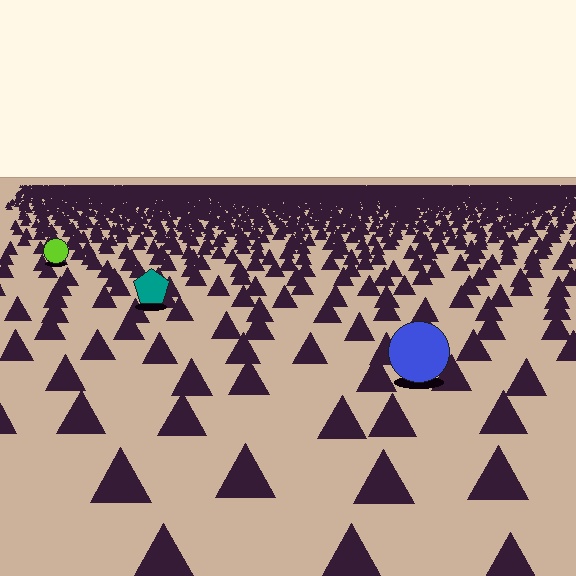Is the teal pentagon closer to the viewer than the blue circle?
No. The blue circle is closer — you can tell from the texture gradient: the ground texture is coarser near it.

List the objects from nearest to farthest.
From nearest to farthest: the blue circle, the teal pentagon, the lime circle.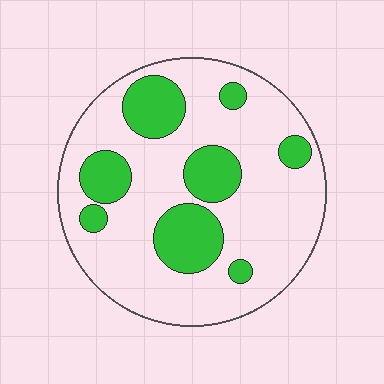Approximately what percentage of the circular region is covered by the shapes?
Approximately 25%.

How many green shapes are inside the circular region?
8.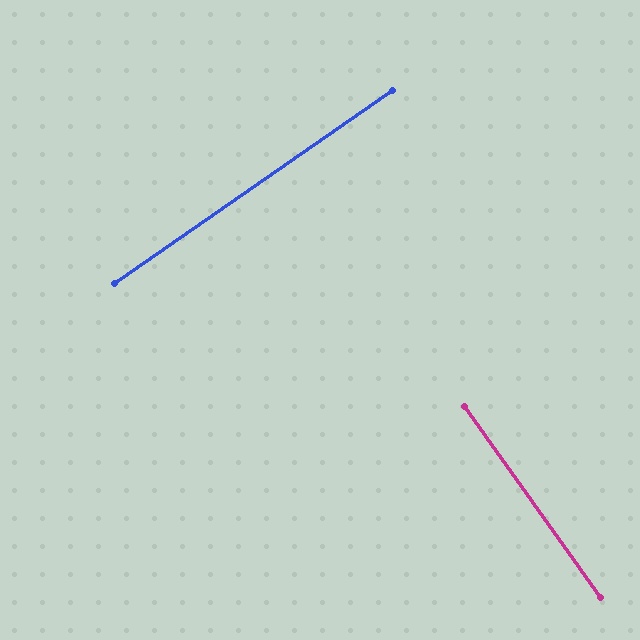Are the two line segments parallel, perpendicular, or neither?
Perpendicular — they meet at approximately 89°.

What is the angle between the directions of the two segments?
Approximately 89 degrees.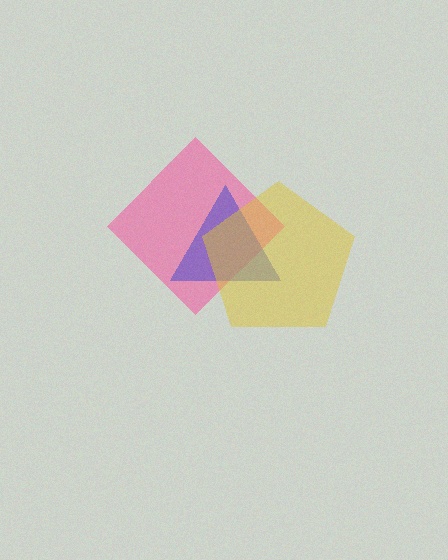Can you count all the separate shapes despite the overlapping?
Yes, there are 3 separate shapes.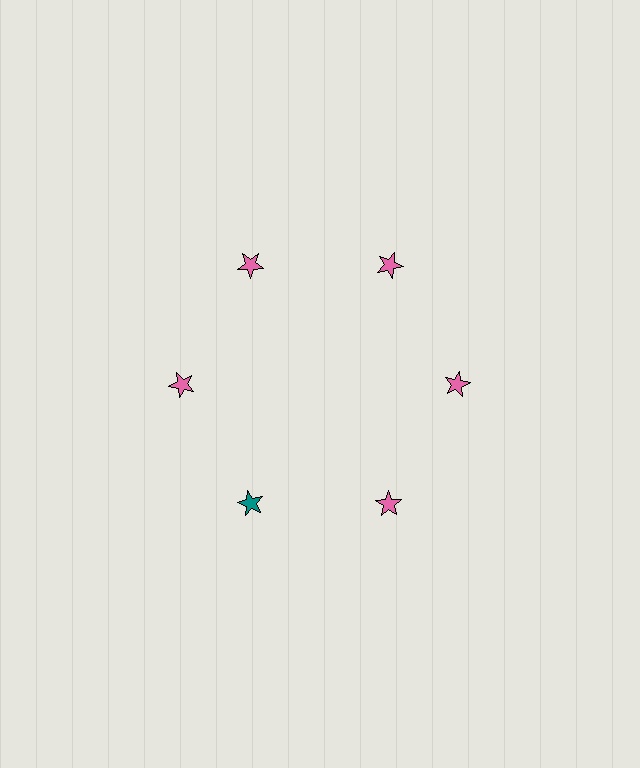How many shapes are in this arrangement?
There are 6 shapes arranged in a ring pattern.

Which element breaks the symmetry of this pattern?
The teal star at roughly the 7 o'clock position breaks the symmetry. All other shapes are pink stars.